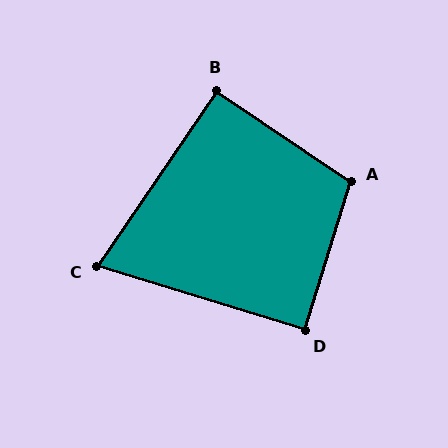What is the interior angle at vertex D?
Approximately 90 degrees (approximately right).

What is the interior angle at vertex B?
Approximately 90 degrees (approximately right).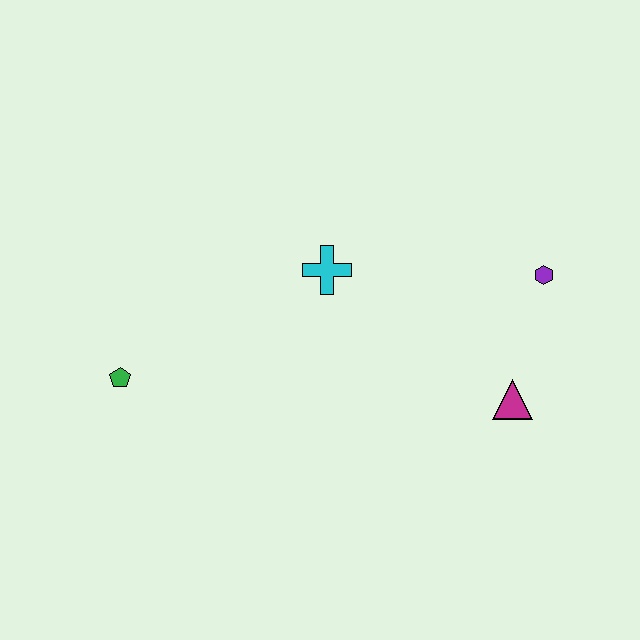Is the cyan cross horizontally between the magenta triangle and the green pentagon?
Yes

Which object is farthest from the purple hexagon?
The green pentagon is farthest from the purple hexagon.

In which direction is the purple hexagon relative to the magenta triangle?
The purple hexagon is above the magenta triangle.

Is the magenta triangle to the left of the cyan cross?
No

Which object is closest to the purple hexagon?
The magenta triangle is closest to the purple hexagon.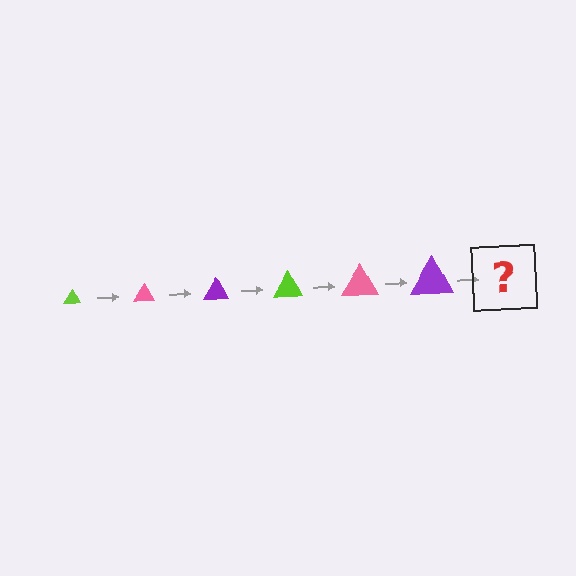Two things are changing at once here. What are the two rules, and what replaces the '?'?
The two rules are that the triangle grows larger each step and the color cycles through lime, pink, and purple. The '?' should be a lime triangle, larger than the previous one.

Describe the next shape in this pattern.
It should be a lime triangle, larger than the previous one.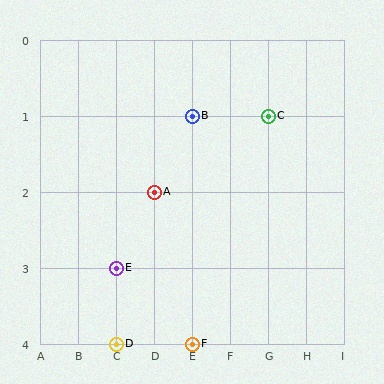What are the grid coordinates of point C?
Point C is at grid coordinates (G, 1).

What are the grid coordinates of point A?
Point A is at grid coordinates (D, 2).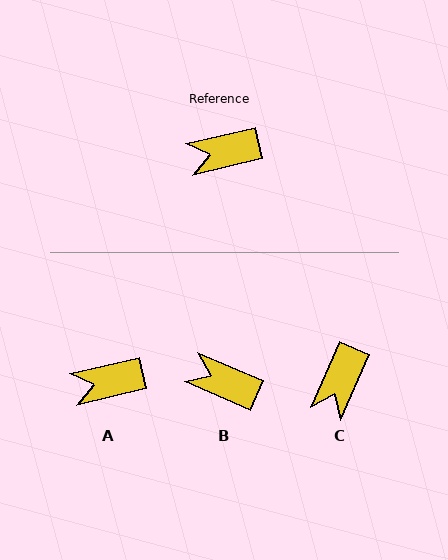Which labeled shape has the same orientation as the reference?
A.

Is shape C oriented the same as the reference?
No, it is off by about 53 degrees.